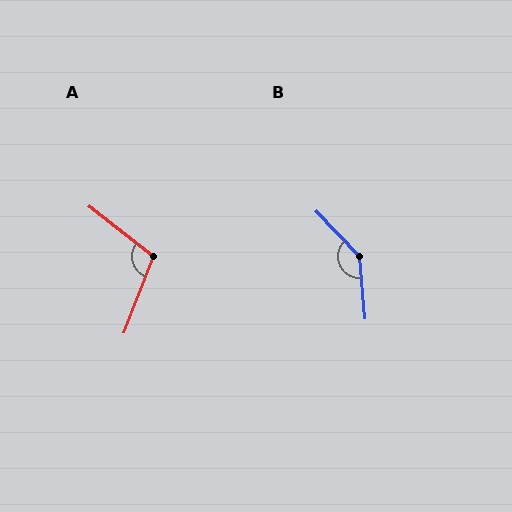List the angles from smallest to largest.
A (107°), B (141°).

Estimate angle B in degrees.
Approximately 141 degrees.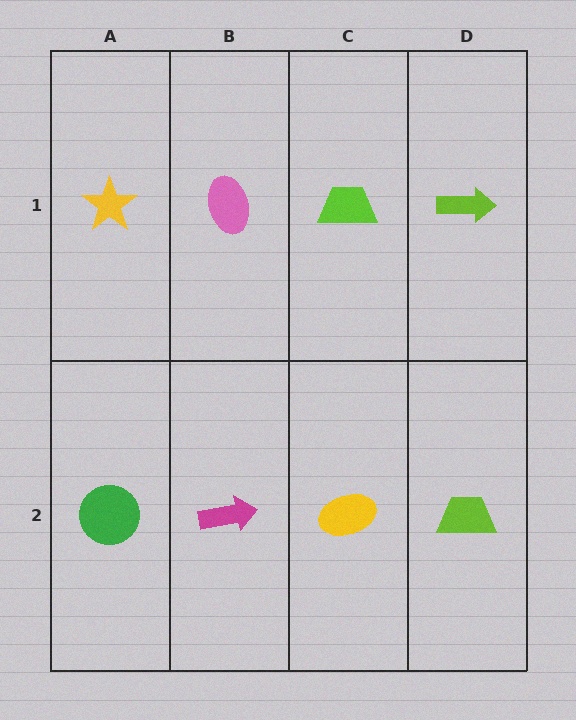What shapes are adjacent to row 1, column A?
A green circle (row 2, column A), a pink ellipse (row 1, column B).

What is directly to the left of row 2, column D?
A yellow ellipse.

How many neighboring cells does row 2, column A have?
2.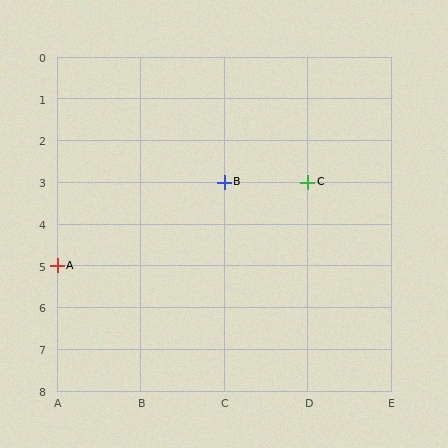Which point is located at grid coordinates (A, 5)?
Point A is at (A, 5).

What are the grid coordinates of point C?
Point C is at grid coordinates (D, 3).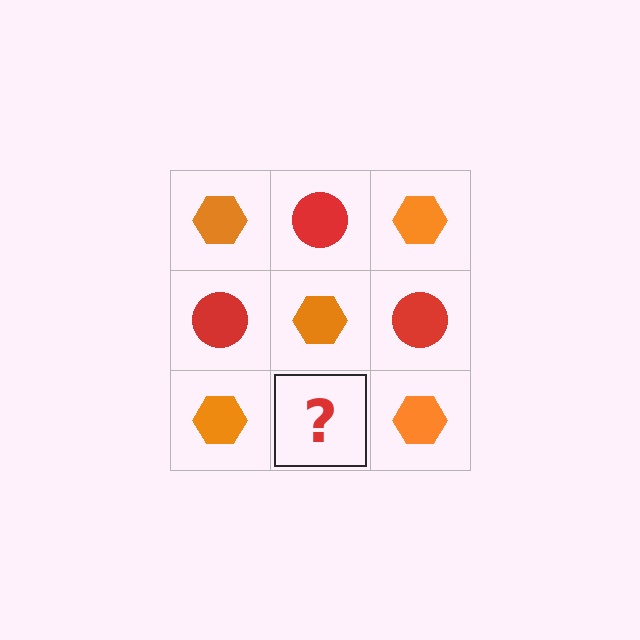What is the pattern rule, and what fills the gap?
The rule is that it alternates orange hexagon and red circle in a checkerboard pattern. The gap should be filled with a red circle.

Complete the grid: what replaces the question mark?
The question mark should be replaced with a red circle.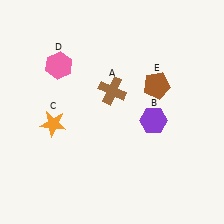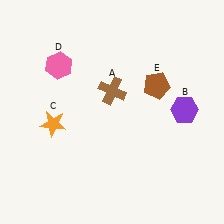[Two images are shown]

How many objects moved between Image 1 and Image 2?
1 object moved between the two images.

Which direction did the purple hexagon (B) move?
The purple hexagon (B) moved right.